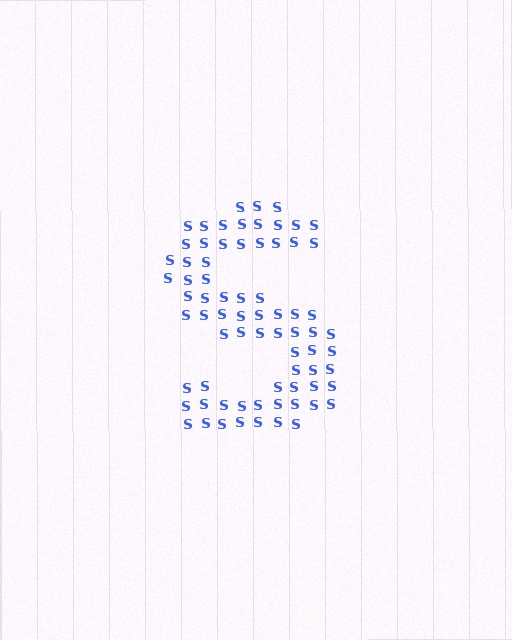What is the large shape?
The large shape is the letter S.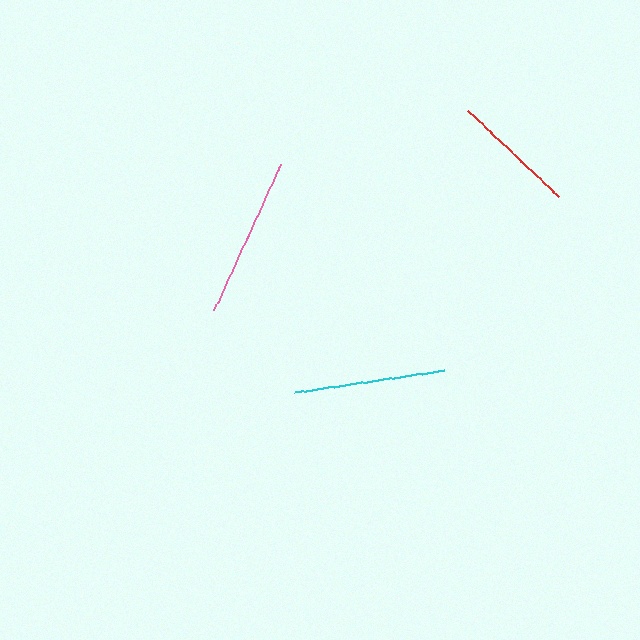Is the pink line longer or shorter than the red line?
The pink line is longer than the red line.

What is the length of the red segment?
The red segment is approximately 126 pixels long.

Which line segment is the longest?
The pink line is the longest at approximately 162 pixels.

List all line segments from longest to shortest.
From longest to shortest: pink, cyan, red.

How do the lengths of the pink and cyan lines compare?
The pink and cyan lines are approximately the same length.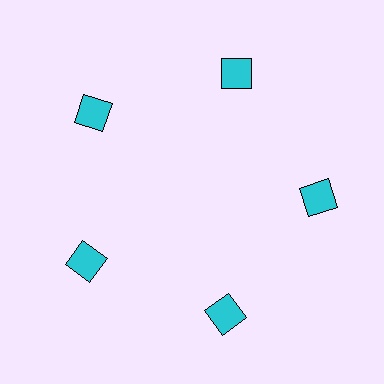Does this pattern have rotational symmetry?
Yes, this pattern has 5-fold rotational symmetry. It looks the same after rotating 72 degrees around the center.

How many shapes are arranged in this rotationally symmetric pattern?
There are 5 shapes, arranged in 5 groups of 1.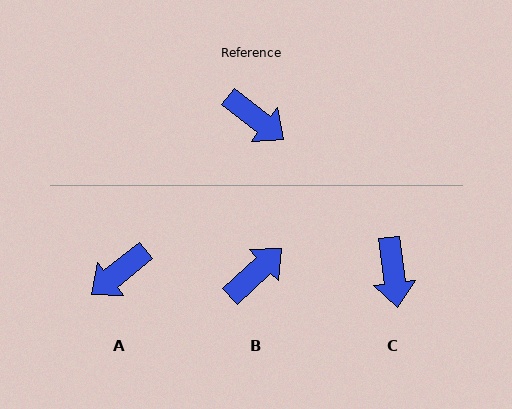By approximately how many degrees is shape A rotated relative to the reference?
Approximately 103 degrees clockwise.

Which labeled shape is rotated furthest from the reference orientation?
A, about 103 degrees away.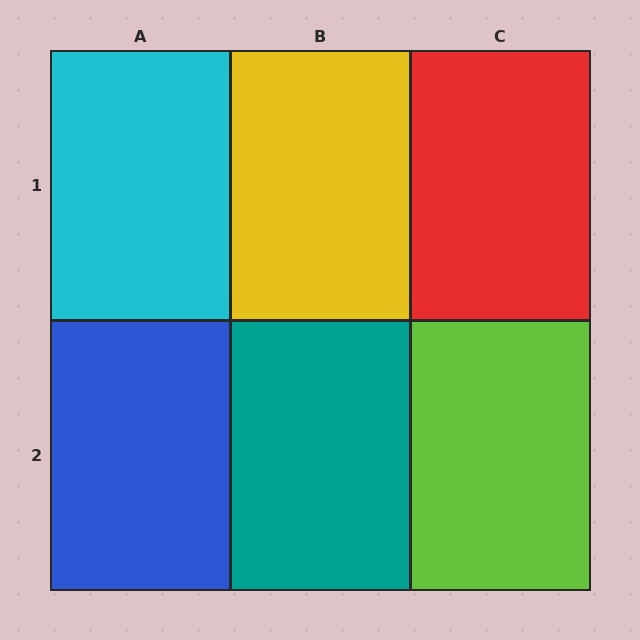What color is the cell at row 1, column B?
Yellow.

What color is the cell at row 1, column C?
Red.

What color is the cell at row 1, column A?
Cyan.